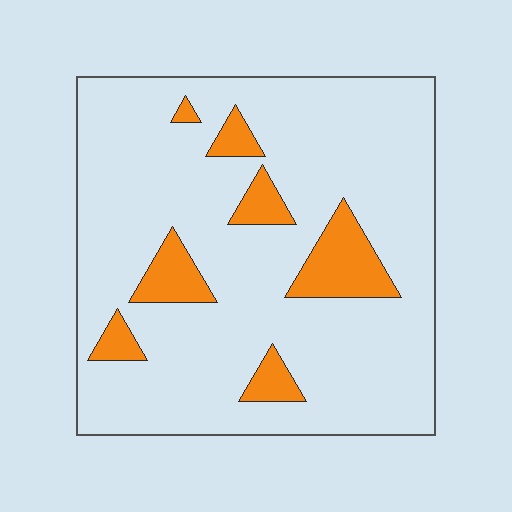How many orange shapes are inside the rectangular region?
7.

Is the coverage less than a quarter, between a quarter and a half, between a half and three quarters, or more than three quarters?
Less than a quarter.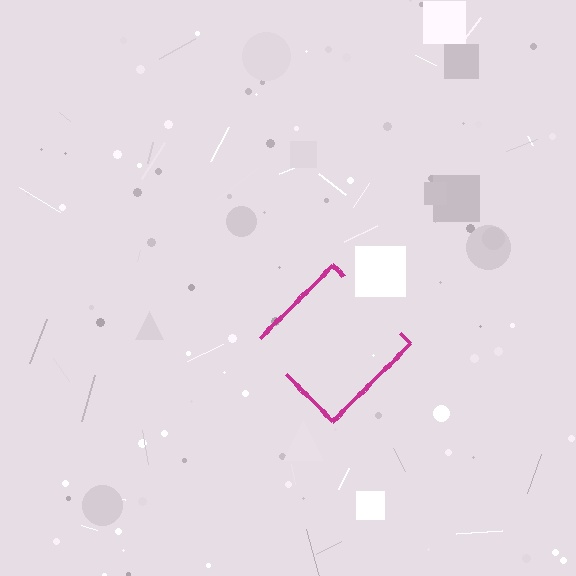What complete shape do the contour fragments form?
The contour fragments form a diamond.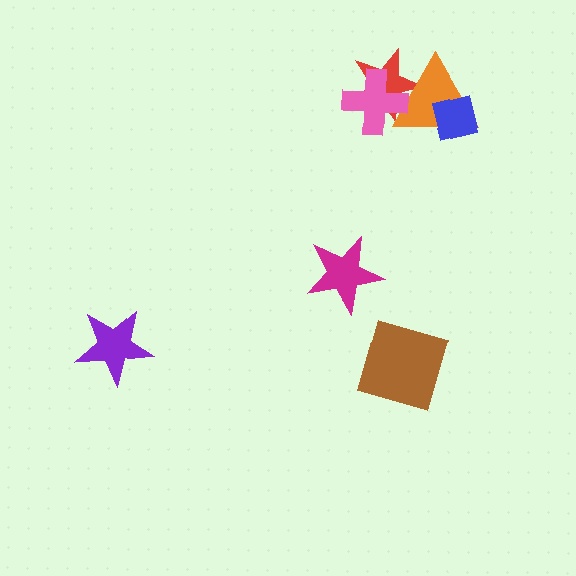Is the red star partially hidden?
Yes, it is partially covered by another shape.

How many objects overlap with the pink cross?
2 objects overlap with the pink cross.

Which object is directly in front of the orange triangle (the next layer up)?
The blue square is directly in front of the orange triangle.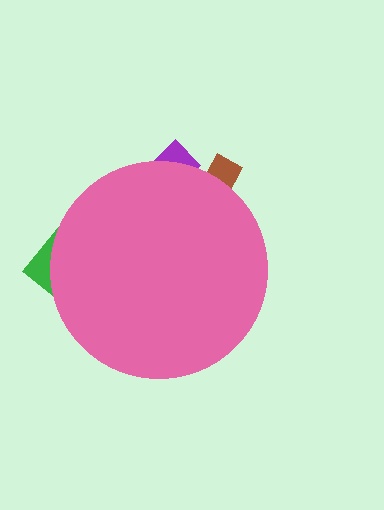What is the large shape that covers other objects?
A pink circle.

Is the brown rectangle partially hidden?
Yes, the brown rectangle is partially hidden behind the pink circle.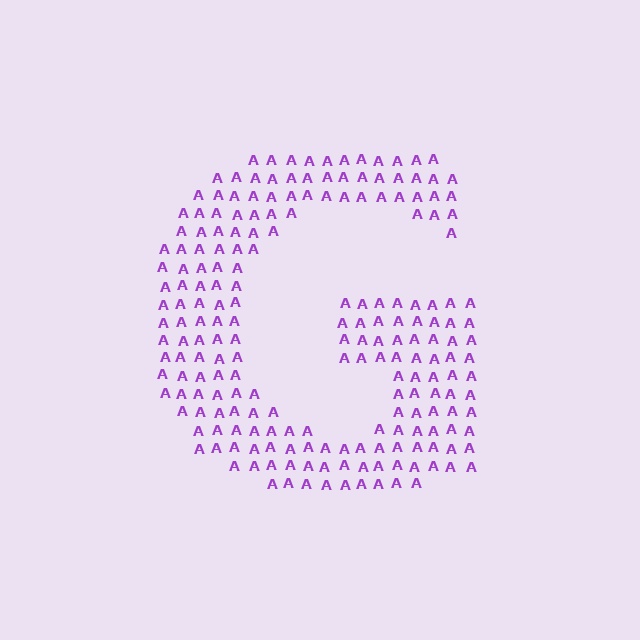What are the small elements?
The small elements are letter A's.